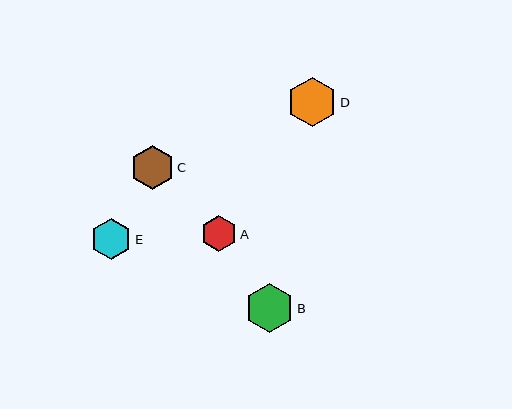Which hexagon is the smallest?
Hexagon A is the smallest with a size of approximately 36 pixels.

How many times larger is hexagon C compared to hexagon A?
Hexagon C is approximately 1.2 times the size of hexagon A.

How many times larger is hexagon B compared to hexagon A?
Hexagon B is approximately 1.4 times the size of hexagon A.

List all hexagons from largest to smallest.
From largest to smallest: B, D, C, E, A.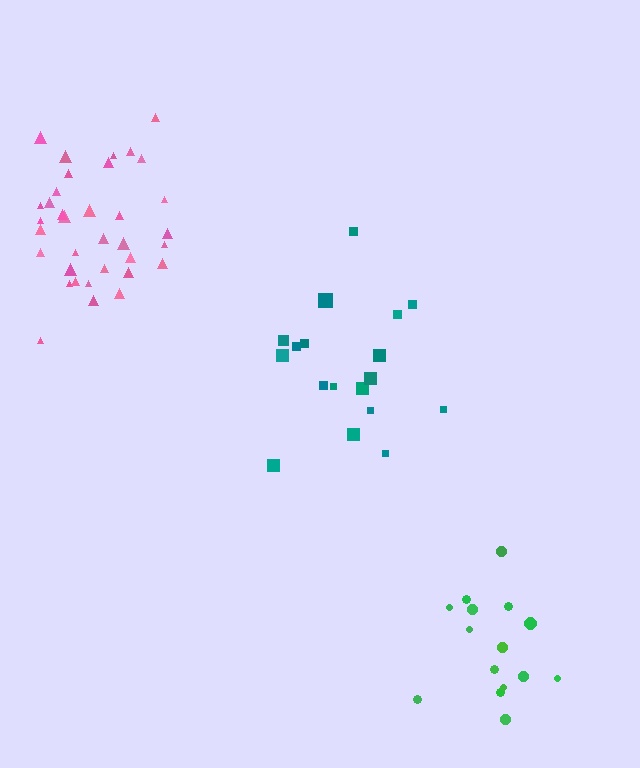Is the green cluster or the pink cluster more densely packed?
Pink.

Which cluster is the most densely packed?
Pink.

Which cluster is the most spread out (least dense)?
Green.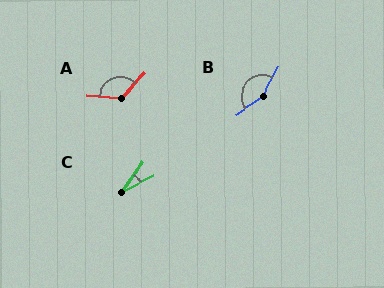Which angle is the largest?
B, at approximately 153 degrees.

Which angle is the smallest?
C, at approximately 28 degrees.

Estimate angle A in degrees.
Approximately 130 degrees.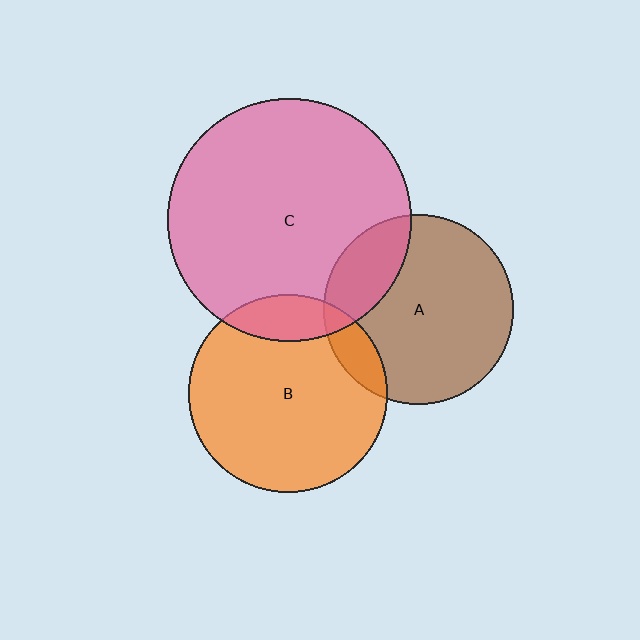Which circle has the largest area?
Circle C (pink).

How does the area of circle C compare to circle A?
Approximately 1.7 times.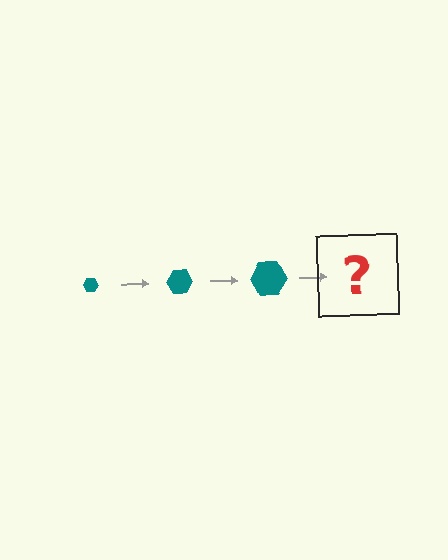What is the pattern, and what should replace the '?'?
The pattern is that the hexagon gets progressively larger each step. The '?' should be a teal hexagon, larger than the previous one.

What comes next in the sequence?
The next element should be a teal hexagon, larger than the previous one.